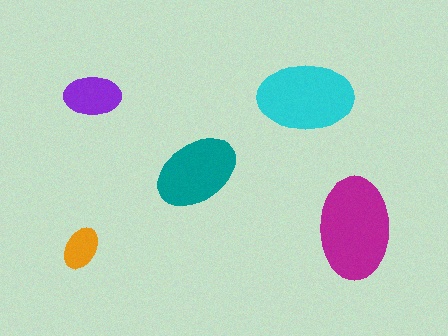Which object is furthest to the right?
The magenta ellipse is rightmost.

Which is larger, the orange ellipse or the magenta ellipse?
The magenta one.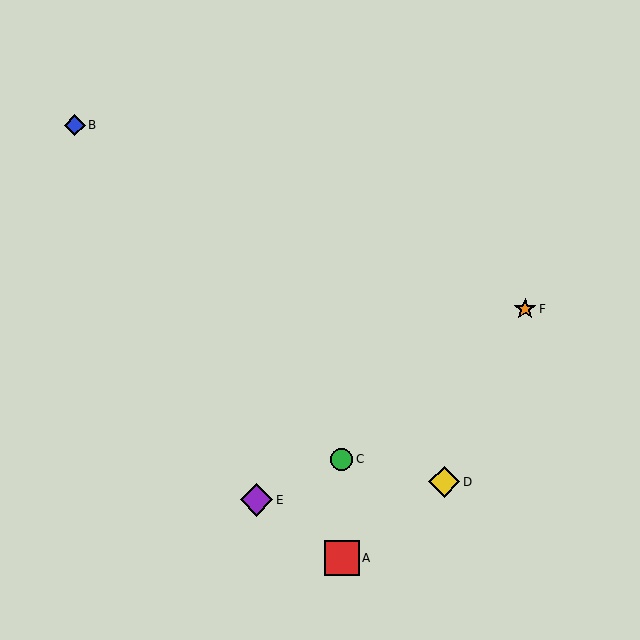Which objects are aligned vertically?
Objects A, C are aligned vertically.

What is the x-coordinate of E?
Object E is at x≈257.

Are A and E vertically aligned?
No, A is at x≈342 and E is at x≈257.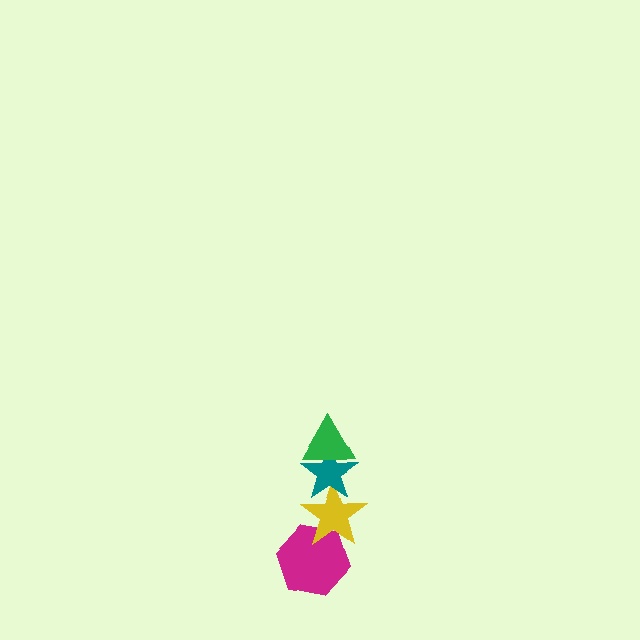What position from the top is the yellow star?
The yellow star is 3rd from the top.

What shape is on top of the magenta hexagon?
The yellow star is on top of the magenta hexagon.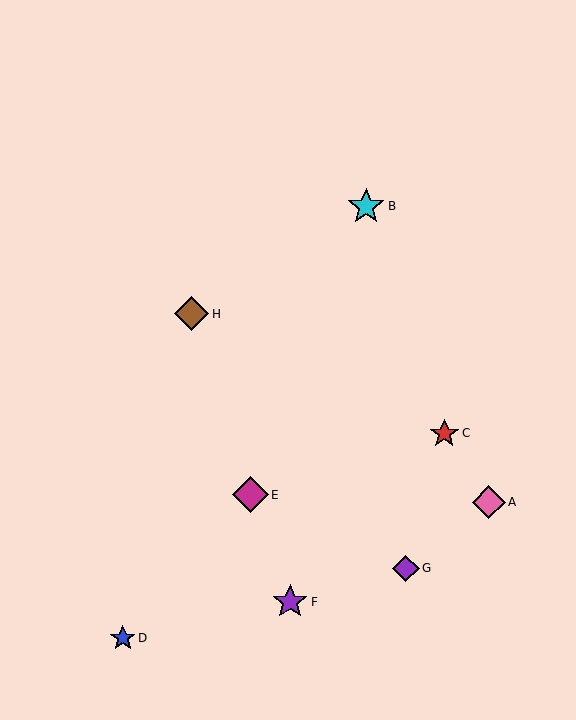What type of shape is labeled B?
Shape B is a cyan star.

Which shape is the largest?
The cyan star (labeled B) is the largest.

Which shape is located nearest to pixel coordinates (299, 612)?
The purple star (labeled F) at (290, 602) is nearest to that location.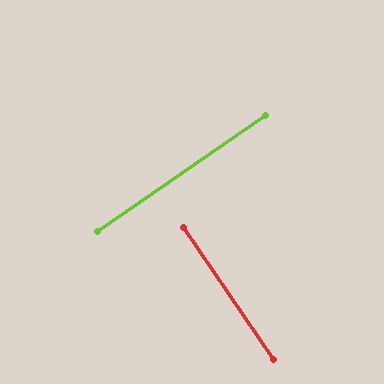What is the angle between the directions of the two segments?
Approximately 90 degrees.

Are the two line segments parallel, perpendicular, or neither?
Perpendicular — they meet at approximately 90°.